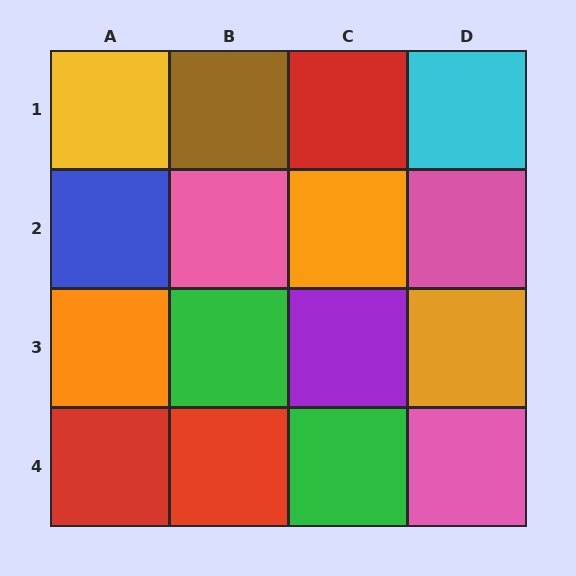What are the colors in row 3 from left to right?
Orange, green, purple, orange.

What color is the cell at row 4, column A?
Red.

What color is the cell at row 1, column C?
Red.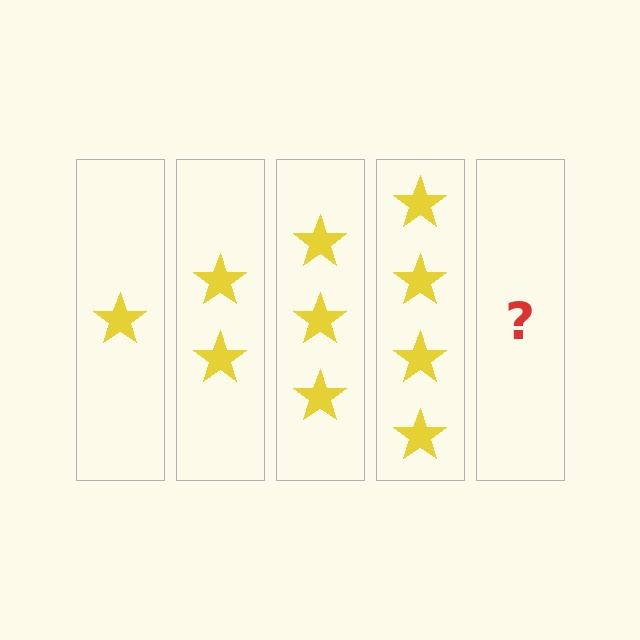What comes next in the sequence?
The next element should be 5 stars.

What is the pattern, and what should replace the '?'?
The pattern is that each step adds one more star. The '?' should be 5 stars.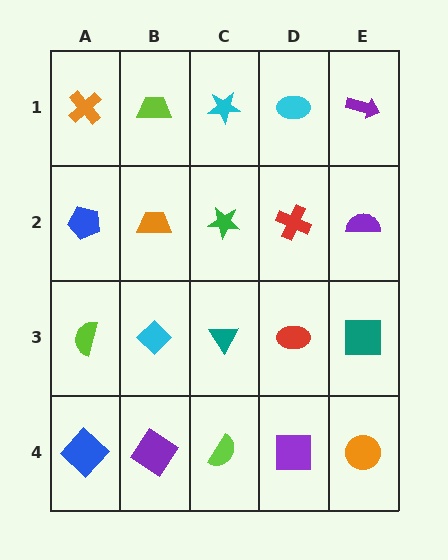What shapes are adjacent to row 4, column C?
A teal triangle (row 3, column C), a purple diamond (row 4, column B), a purple square (row 4, column D).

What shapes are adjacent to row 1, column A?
A blue pentagon (row 2, column A), a lime trapezoid (row 1, column B).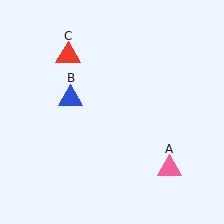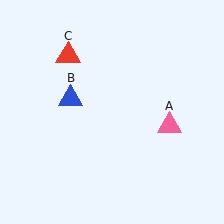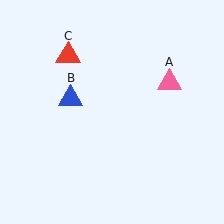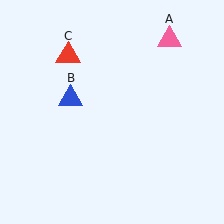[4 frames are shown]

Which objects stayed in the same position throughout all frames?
Blue triangle (object B) and red triangle (object C) remained stationary.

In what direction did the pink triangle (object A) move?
The pink triangle (object A) moved up.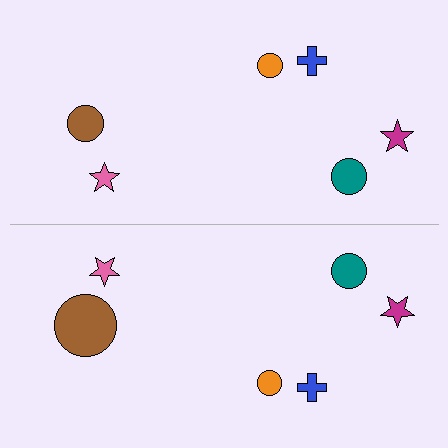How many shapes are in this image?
There are 12 shapes in this image.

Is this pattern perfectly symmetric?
No, the pattern is not perfectly symmetric. The brown circle on the bottom side has a different size than its mirror counterpart.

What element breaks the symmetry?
The brown circle on the bottom side has a different size than its mirror counterpart.